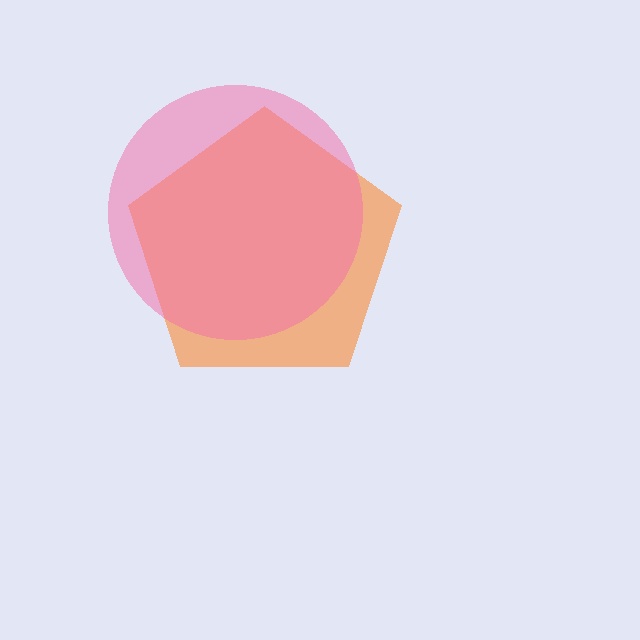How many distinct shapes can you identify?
There are 2 distinct shapes: an orange pentagon, a pink circle.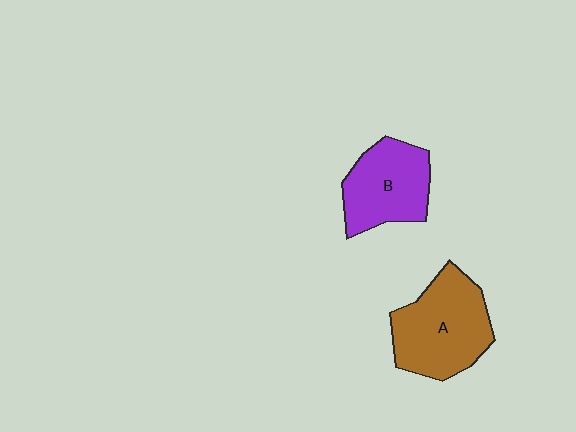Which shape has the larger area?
Shape A (brown).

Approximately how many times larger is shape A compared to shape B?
Approximately 1.2 times.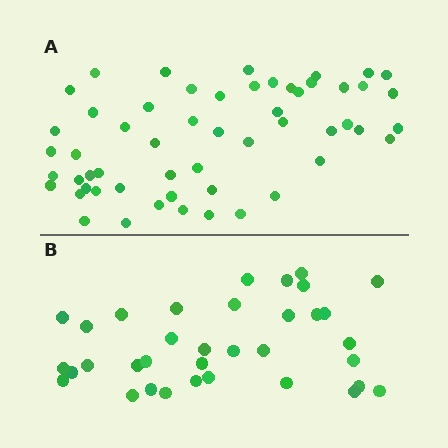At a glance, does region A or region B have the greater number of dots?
Region A (the top region) has more dots.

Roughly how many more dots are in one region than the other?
Region A has approximately 20 more dots than region B.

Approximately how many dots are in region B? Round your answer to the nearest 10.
About 40 dots. (The exact count is 35, which rounds to 40.)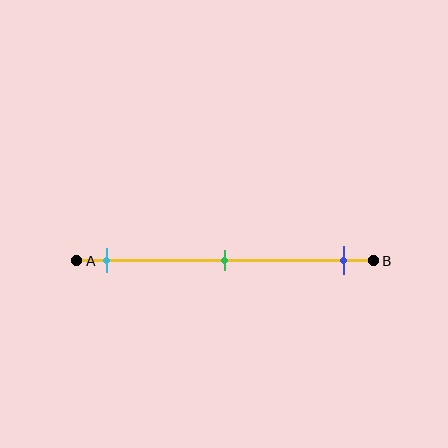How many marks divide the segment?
There are 3 marks dividing the segment.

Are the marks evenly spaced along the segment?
Yes, the marks are approximately evenly spaced.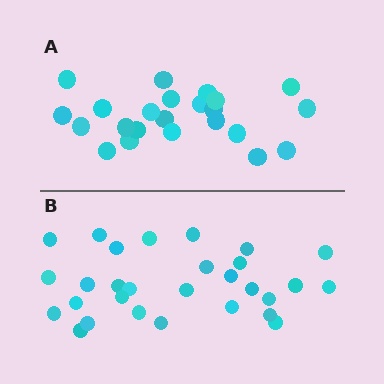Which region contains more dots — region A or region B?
Region B (the bottom region) has more dots.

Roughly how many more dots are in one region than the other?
Region B has about 6 more dots than region A.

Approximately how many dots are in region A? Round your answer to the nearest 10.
About 20 dots. (The exact count is 23, which rounds to 20.)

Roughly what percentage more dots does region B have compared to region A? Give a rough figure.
About 25% more.